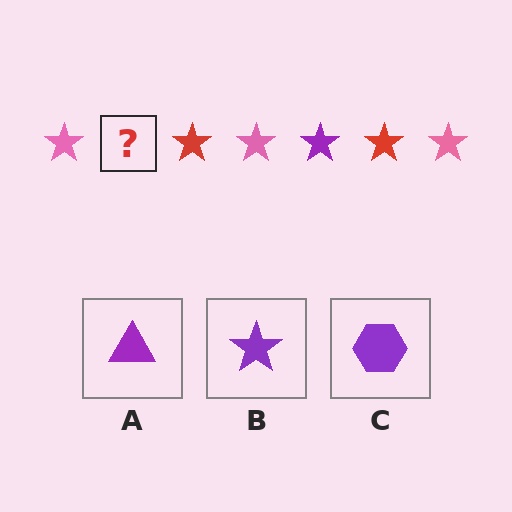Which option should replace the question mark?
Option B.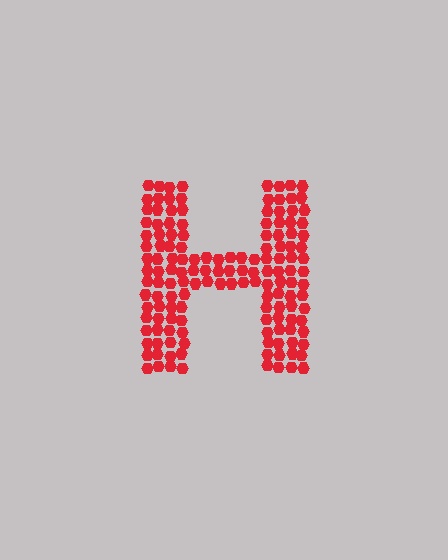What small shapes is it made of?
It is made of small hexagons.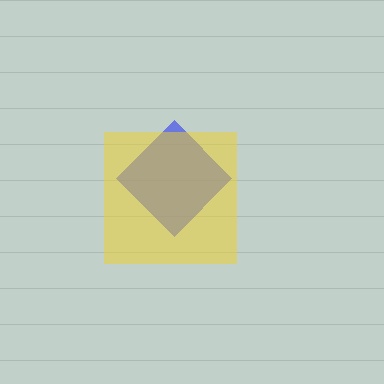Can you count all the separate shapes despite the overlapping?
Yes, there are 2 separate shapes.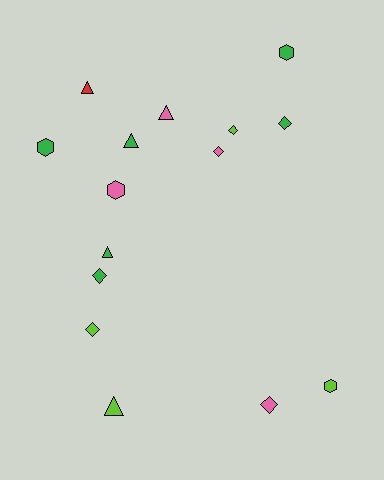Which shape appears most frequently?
Diamond, with 6 objects.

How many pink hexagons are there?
There is 1 pink hexagon.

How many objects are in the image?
There are 15 objects.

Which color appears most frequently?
Green, with 6 objects.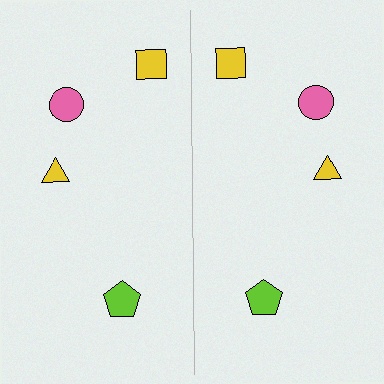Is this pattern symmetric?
Yes, this pattern has bilateral (reflection) symmetry.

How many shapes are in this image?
There are 8 shapes in this image.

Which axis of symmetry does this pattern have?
The pattern has a vertical axis of symmetry running through the center of the image.